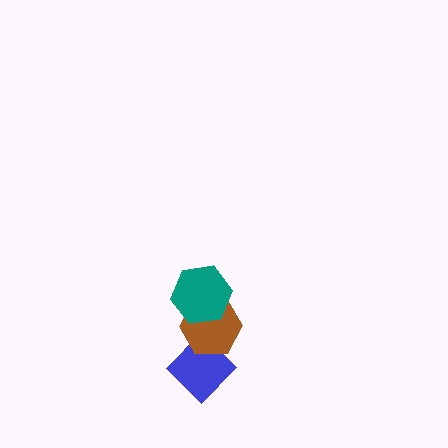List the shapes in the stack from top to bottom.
From top to bottom: the teal hexagon, the brown hexagon, the blue diamond.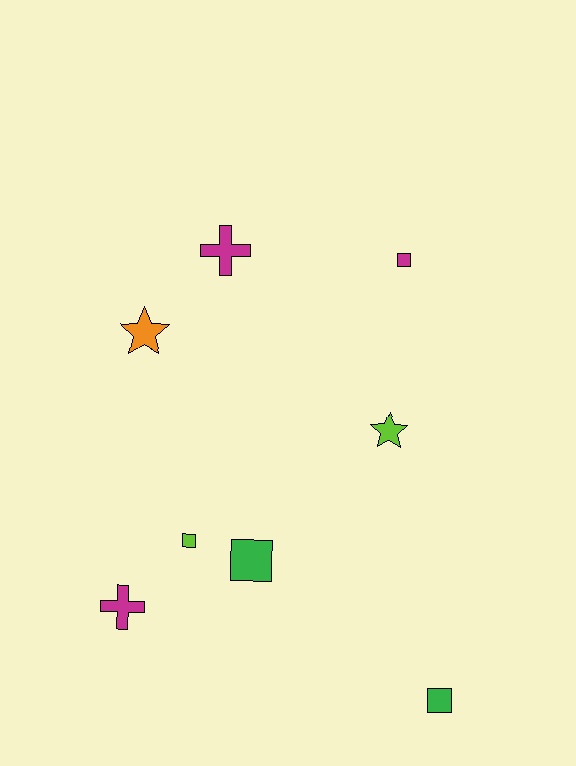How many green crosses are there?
There are no green crosses.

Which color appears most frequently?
Magenta, with 3 objects.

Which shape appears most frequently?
Square, with 4 objects.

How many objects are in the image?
There are 8 objects.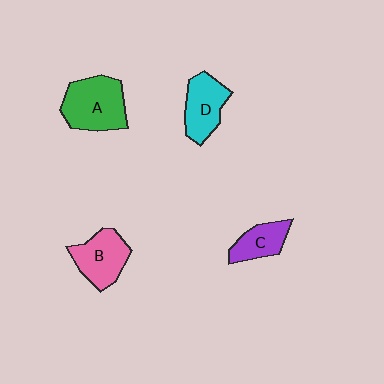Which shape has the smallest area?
Shape C (purple).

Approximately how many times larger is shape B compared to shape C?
Approximately 1.4 times.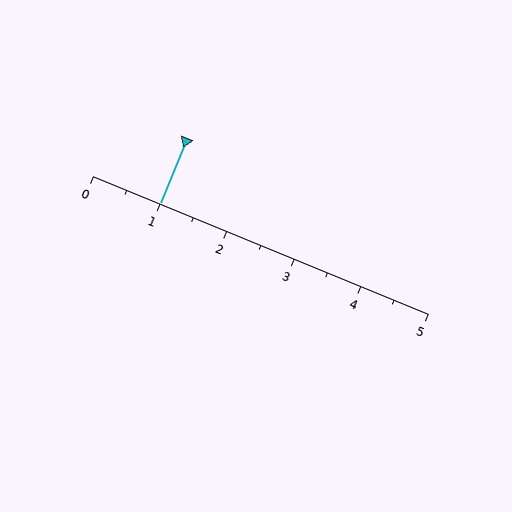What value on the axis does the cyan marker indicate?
The marker indicates approximately 1.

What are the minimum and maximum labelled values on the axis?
The axis runs from 0 to 5.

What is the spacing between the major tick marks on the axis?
The major ticks are spaced 1 apart.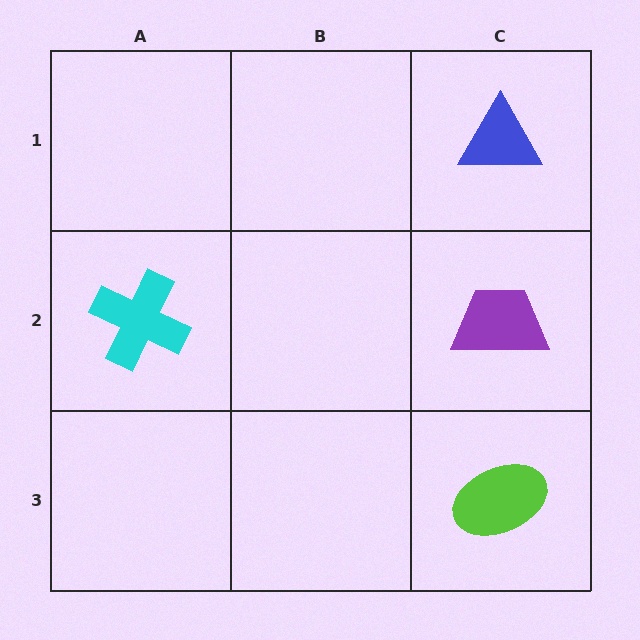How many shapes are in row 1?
1 shape.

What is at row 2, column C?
A purple trapezoid.